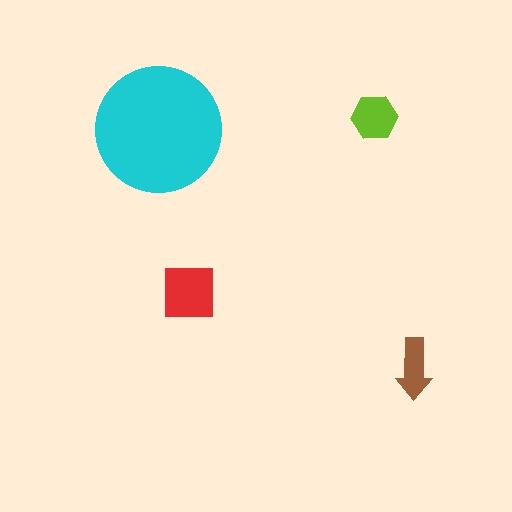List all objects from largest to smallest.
The cyan circle, the red square, the lime hexagon, the brown arrow.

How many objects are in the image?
There are 4 objects in the image.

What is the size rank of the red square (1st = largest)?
2nd.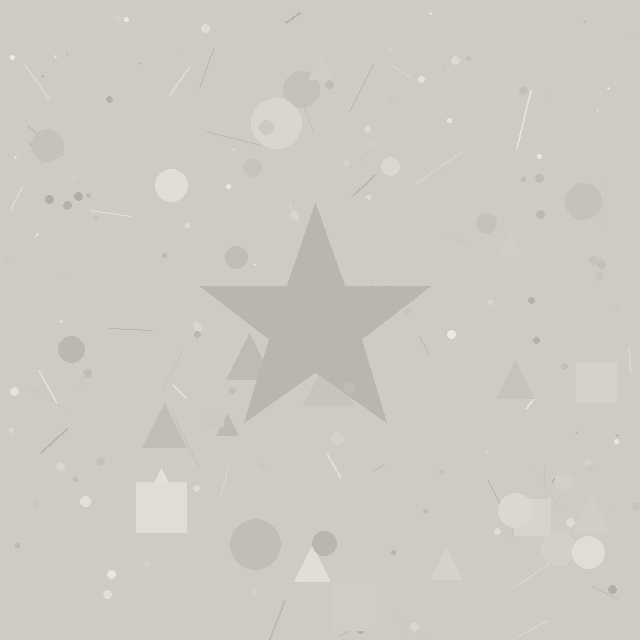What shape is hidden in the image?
A star is hidden in the image.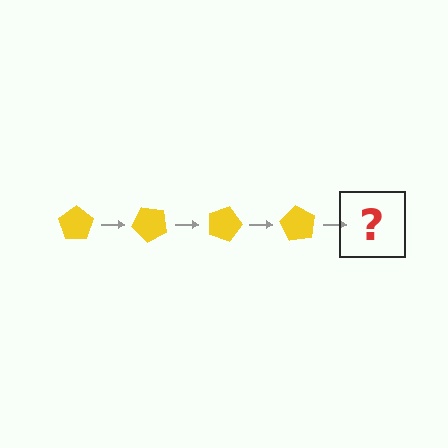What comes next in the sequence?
The next element should be a yellow pentagon rotated 180 degrees.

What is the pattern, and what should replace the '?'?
The pattern is that the pentagon rotates 45 degrees each step. The '?' should be a yellow pentagon rotated 180 degrees.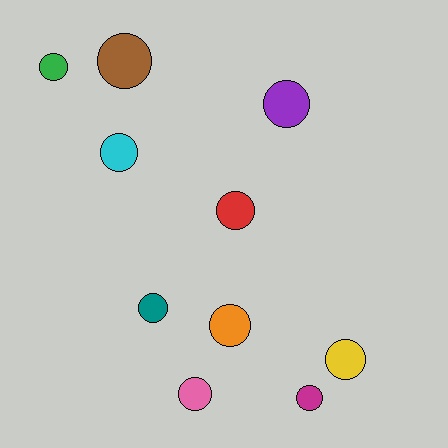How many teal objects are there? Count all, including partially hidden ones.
There is 1 teal object.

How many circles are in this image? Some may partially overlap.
There are 10 circles.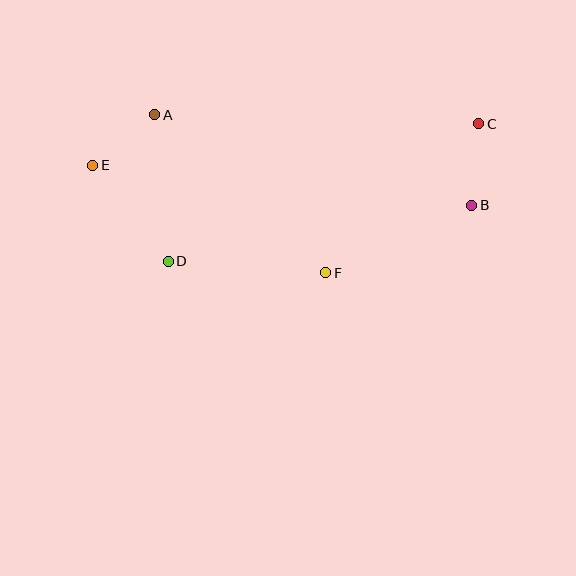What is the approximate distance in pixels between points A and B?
The distance between A and B is approximately 330 pixels.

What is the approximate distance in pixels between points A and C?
The distance between A and C is approximately 324 pixels.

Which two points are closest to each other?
Points A and E are closest to each other.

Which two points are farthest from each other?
Points C and E are farthest from each other.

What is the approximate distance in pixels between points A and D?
The distance between A and D is approximately 147 pixels.